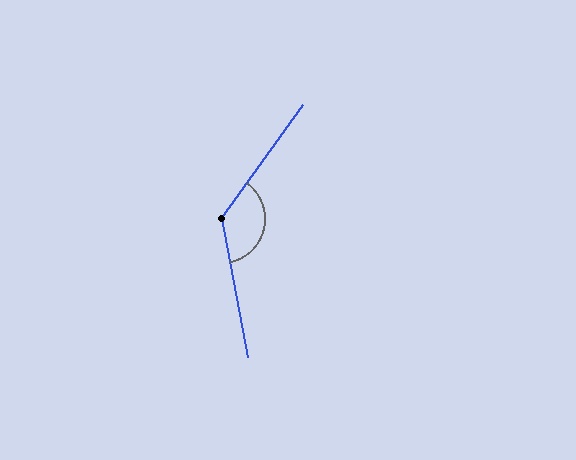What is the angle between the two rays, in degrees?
Approximately 134 degrees.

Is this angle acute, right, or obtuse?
It is obtuse.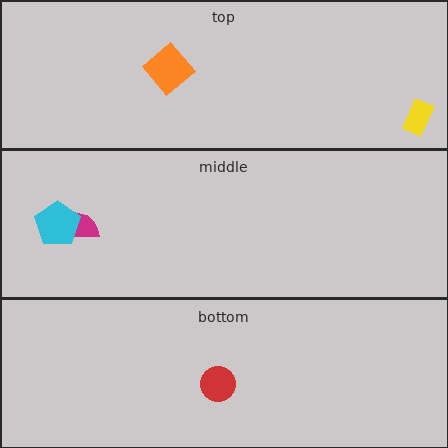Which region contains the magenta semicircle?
The middle region.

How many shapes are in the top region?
2.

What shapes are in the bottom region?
The red circle.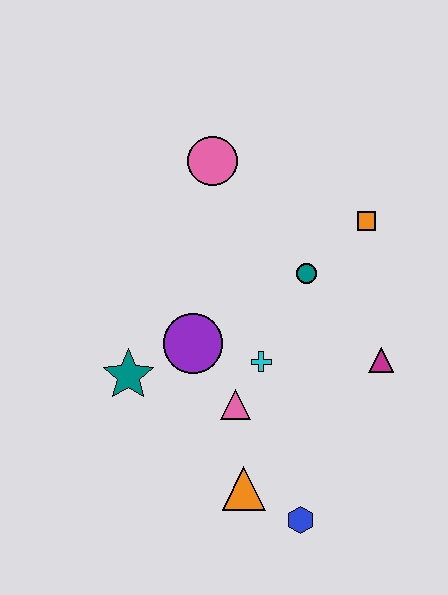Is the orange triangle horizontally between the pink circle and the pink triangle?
No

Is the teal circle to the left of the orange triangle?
No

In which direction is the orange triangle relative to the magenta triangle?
The orange triangle is to the left of the magenta triangle.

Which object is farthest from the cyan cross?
The pink circle is farthest from the cyan cross.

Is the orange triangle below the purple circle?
Yes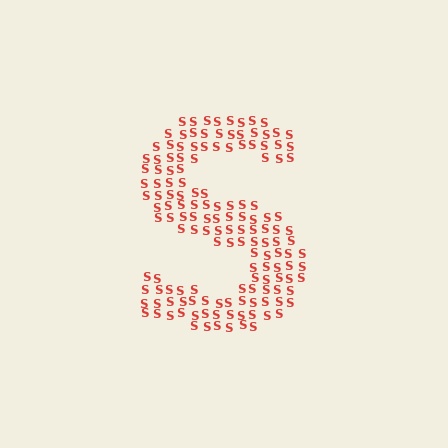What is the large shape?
The large shape is the letter S.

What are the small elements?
The small elements are letter S's.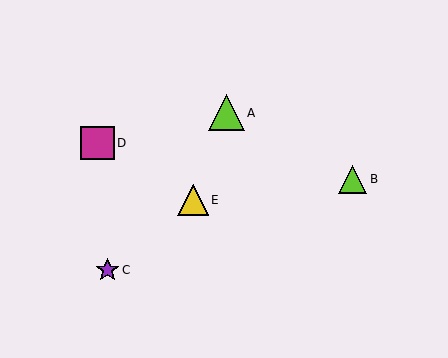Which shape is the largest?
The lime triangle (labeled A) is the largest.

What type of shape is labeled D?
Shape D is a magenta square.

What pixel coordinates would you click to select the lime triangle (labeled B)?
Click at (353, 179) to select the lime triangle B.